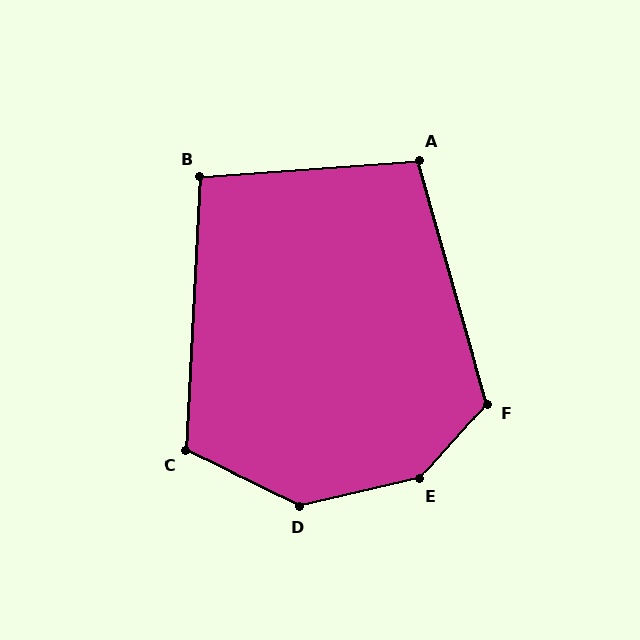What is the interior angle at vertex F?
Approximately 122 degrees (obtuse).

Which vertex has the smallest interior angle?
B, at approximately 97 degrees.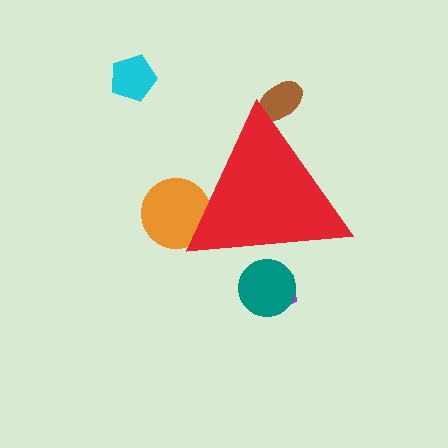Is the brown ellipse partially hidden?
Yes, the brown ellipse is partially hidden behind the red triangle.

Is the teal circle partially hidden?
Yes, the teal circle is partially hidden behind the red triangle.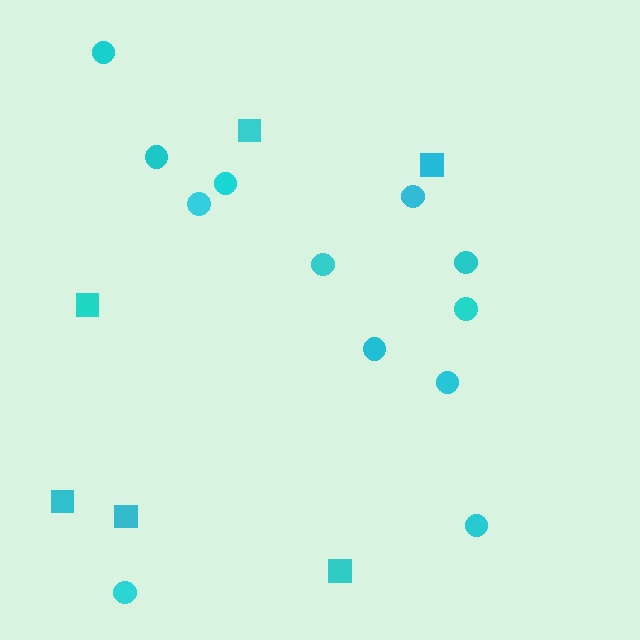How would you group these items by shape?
There are 2 groups: one group of circles (12) and one group of squares (6).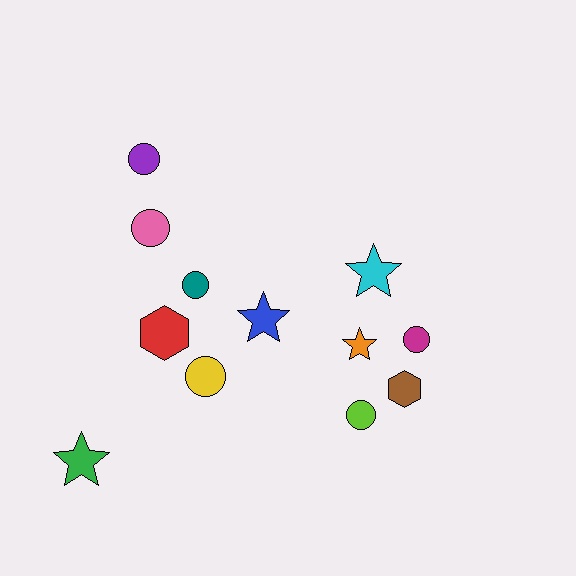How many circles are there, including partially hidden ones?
There are 6 circles.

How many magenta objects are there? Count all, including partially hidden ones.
There is 1 magenta object.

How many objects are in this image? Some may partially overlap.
There are 12 objects.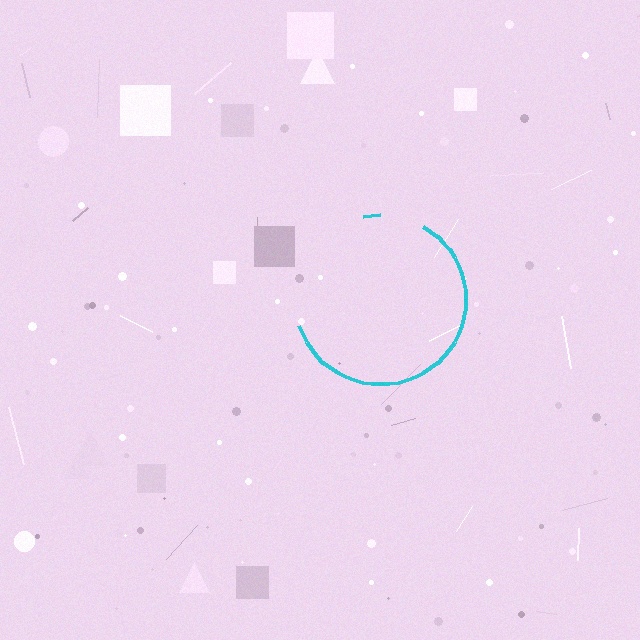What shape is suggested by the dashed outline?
The dashed outline suggests a circle.